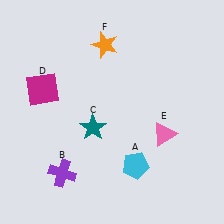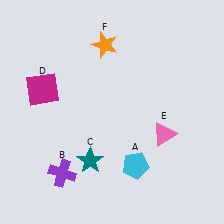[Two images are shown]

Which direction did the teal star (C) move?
The teal star (C) moved down.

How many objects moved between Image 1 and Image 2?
1 object moved between the two images.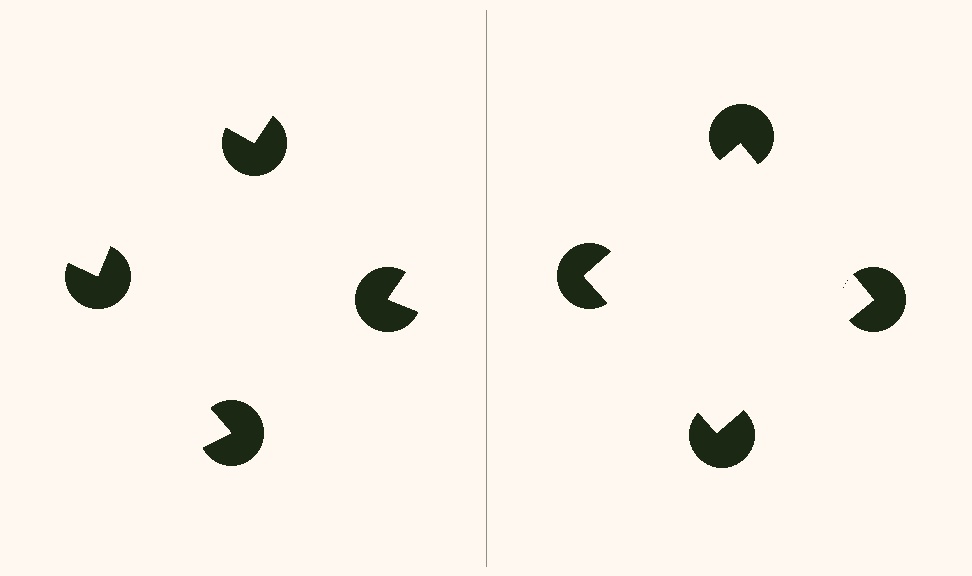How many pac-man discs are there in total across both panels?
8 — 4 on each side.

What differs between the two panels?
The pac-man discs are positioned identically on both sides; only the wedge orientations differ. On the right they align to a square; on the left they are misaligned.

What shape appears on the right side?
An illusory square.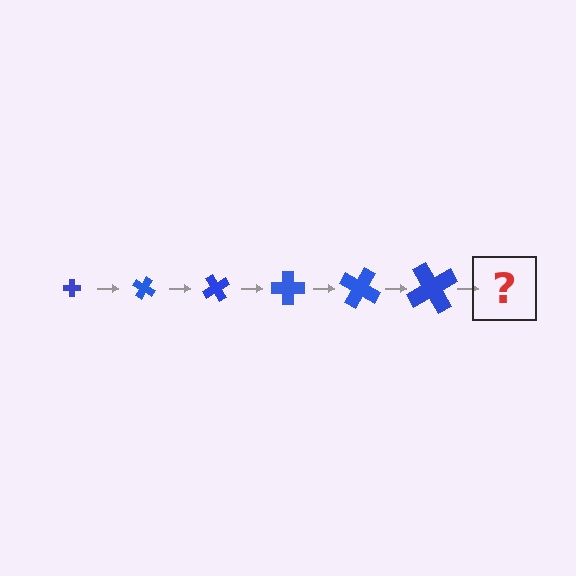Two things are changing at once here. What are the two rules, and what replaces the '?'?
The two rules are that the cross grows larger each step and it rotates 30 degrees each step. The '?' should be a cross, larger than the previous one and rotated 180 degrees from the start.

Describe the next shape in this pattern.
It should be a cross, larger than the previous one and rotated 180 degrees from the start.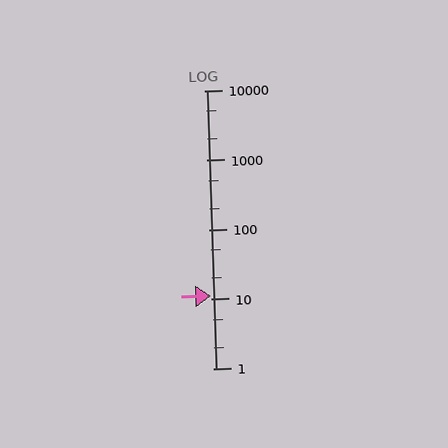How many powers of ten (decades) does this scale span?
The scale spans 4 decades, from 1 to 10000.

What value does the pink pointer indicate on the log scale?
The pointer indicates approximately 11.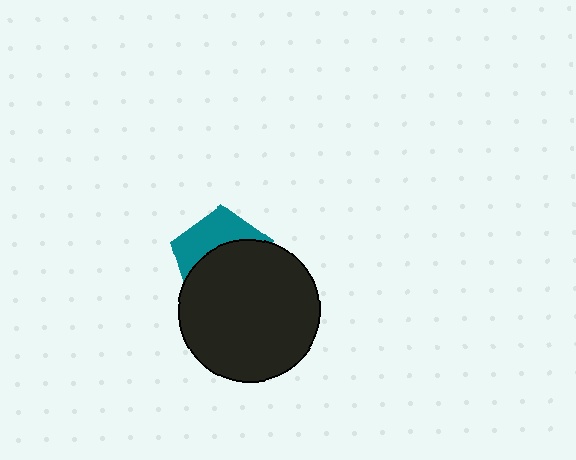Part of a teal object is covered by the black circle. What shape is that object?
It is a pentagon.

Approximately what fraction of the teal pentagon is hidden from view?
Roughly 61% of the teal pentagon is hidden behind the black circle.